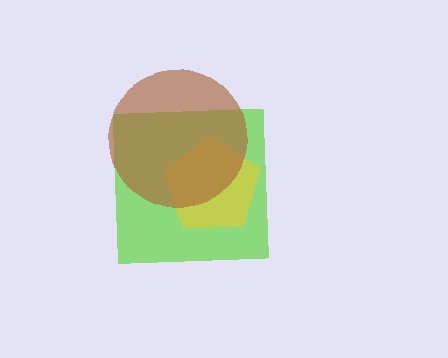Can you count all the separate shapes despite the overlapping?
Yes, there are 3 separate shapes.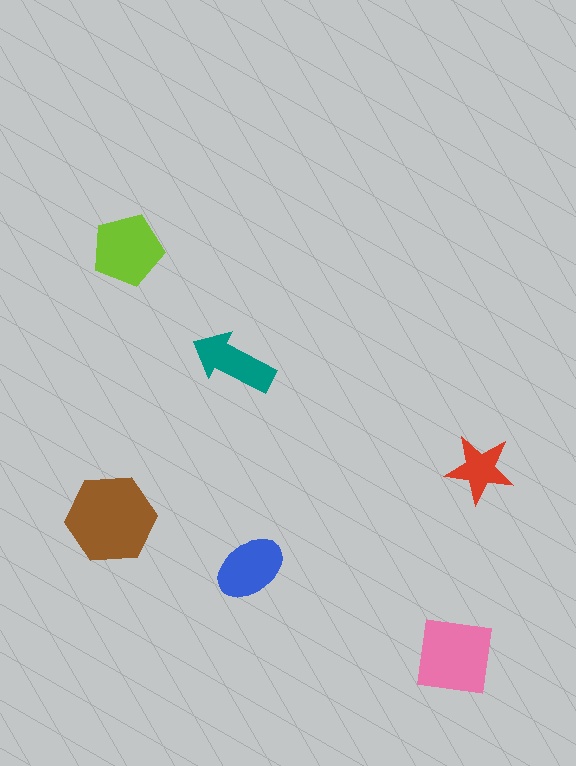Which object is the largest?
The brown hexagon.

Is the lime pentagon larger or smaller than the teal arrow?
Larger.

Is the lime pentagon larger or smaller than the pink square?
Smaller.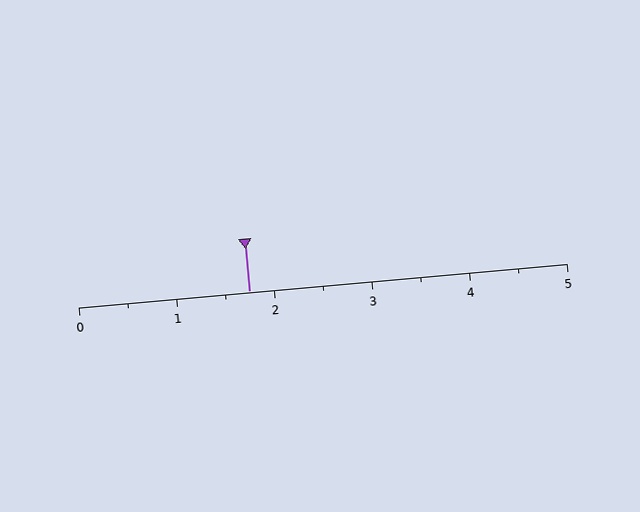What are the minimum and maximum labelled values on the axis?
The axis runs from 0 to 5.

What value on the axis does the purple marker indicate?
The marker indicates approximately 1.8.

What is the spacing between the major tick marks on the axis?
The major ticks are spaced 1 apart.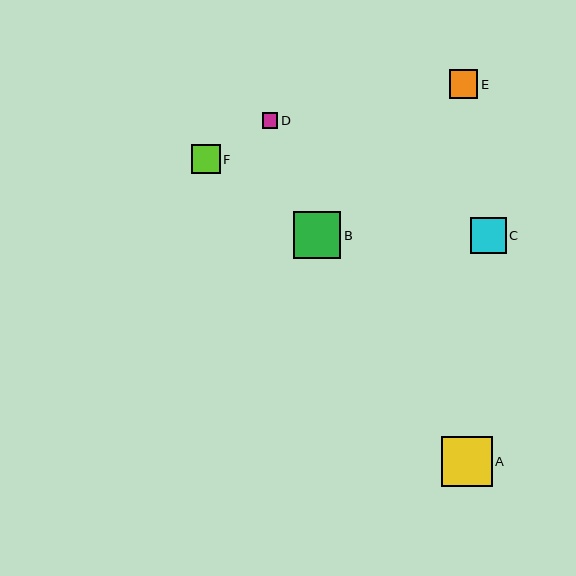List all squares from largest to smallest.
From largest to smallest: A, B, C, F, E, D.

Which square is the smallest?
Square D is the smallest with a size of approximately 15 pixels.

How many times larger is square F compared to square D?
Square F is approximately 1.9 times the size of square D.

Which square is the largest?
Square A is the largest with a size of approximately 51 pixels.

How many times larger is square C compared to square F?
Square C is approximately 1.3 times the size of square F.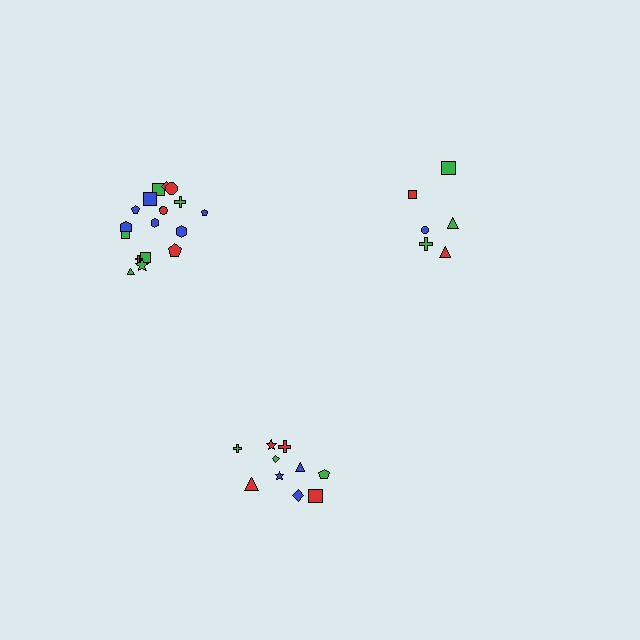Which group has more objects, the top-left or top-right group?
The top-left group.